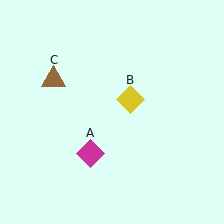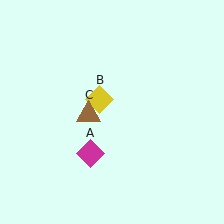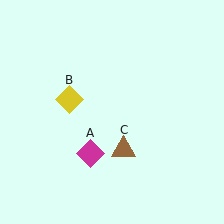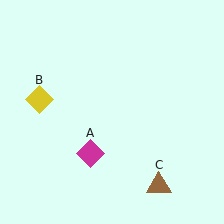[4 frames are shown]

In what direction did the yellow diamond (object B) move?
The yellow diamond (object B) moved left.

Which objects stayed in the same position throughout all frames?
Magenta diamond (object A) remained stationary.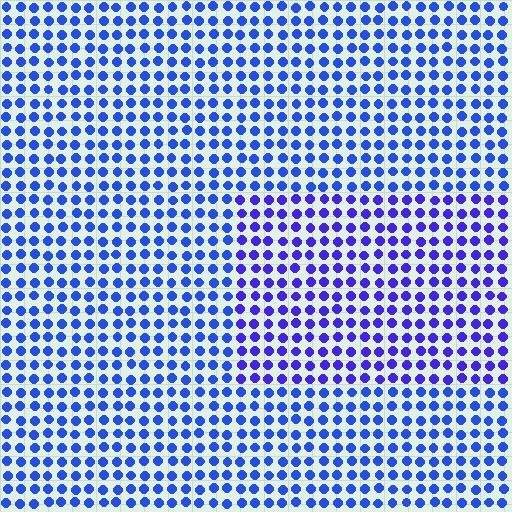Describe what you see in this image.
The image is filled with small blue elements in a uniform arrangement. A rectangle-shaped region is visible where the elements are tinted to a slightly different hue, forming a subtle color boundary.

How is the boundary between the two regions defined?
The boundary is defined purely by a slight shift in hue (about 23 degrees). Spacing, size, and orientation are identical on both sides.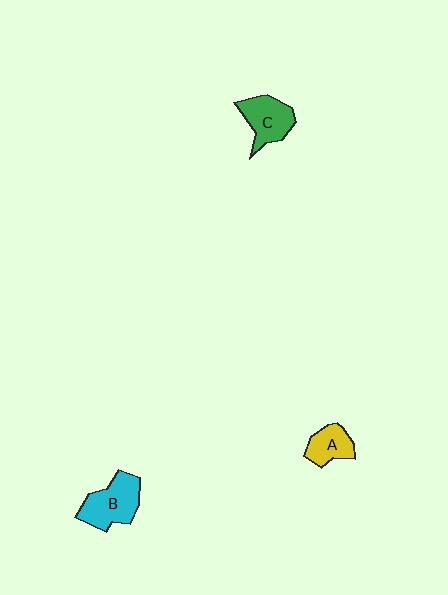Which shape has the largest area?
Shape B (cyan).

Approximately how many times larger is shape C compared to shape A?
Approximately 1.4 times.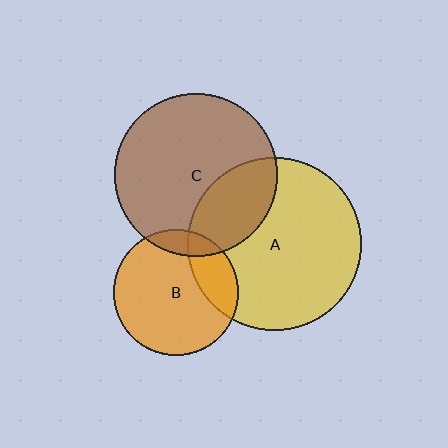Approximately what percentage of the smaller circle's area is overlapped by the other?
Approximately 30%.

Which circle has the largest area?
Circle A (yellow).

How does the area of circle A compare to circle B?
Approximately 1.9 times.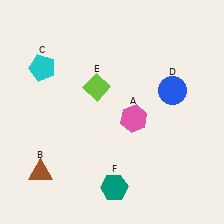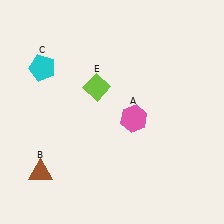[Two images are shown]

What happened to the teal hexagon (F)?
The teal hexagon (F) was removed in Image 2. It was in the bottom-right area of Image 1.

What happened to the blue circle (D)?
The blue circle (D) was removed in Image 2. It was in the top-right area of Image 1.